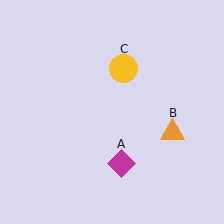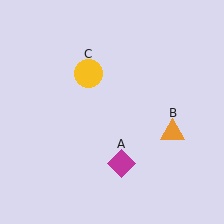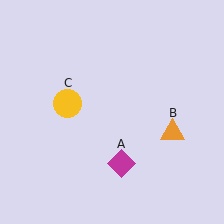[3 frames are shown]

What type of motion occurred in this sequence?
The yellow circle (object C) rotated counterclockwise around the center of the scene.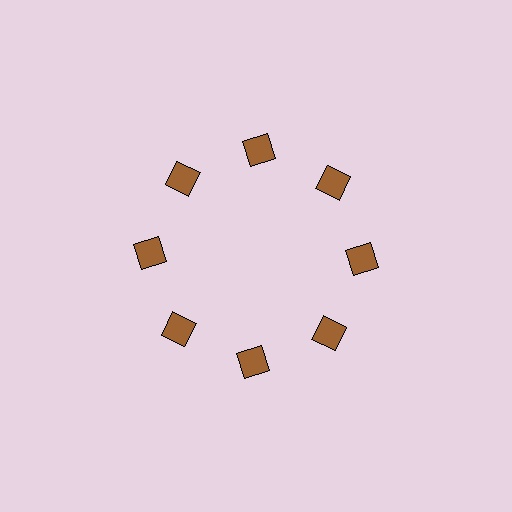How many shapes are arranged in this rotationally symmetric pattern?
There are 8 shapes, arranged in 8 groups of 1.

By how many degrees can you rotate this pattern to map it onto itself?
The pattern maps onto itself every 45 degrees of rotation.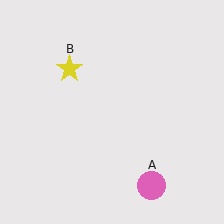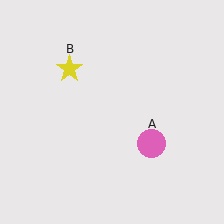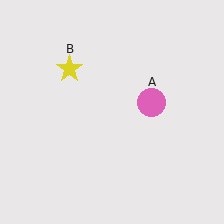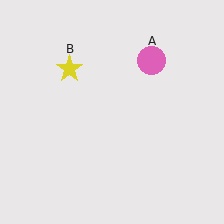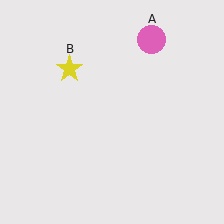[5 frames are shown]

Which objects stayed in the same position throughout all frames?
Yellow star (object B) remained stationary.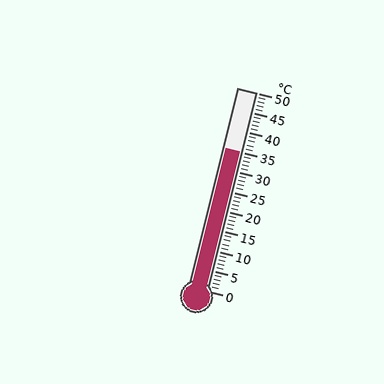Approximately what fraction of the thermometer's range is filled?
The thermometer is filled to approximately 70% of its range.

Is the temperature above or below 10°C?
The temperature is above 10°C.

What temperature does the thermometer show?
The thermometer shows approximately 35°C.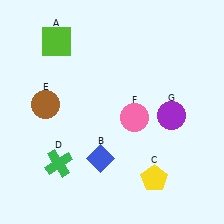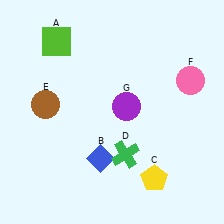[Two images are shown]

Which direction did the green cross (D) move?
The green cross (D) moved right.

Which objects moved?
The objects that moved are: the green cross (D), the pink circle (F), the purple circle (G).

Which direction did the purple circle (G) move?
The purple circle (G) moved left.